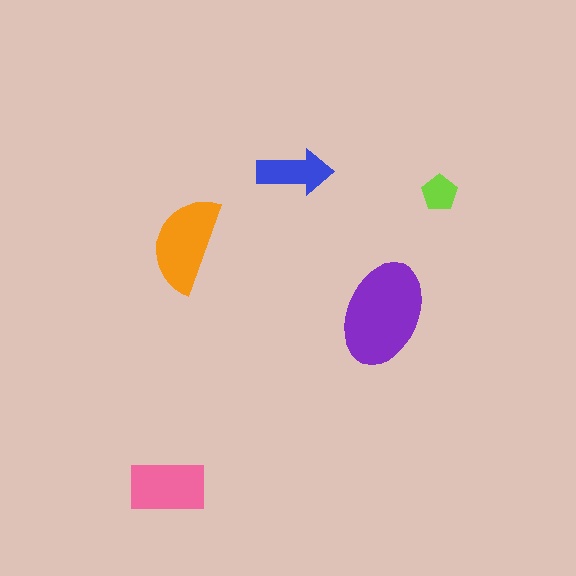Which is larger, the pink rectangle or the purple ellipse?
The purple ellipse.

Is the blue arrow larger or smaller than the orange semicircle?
Smaller.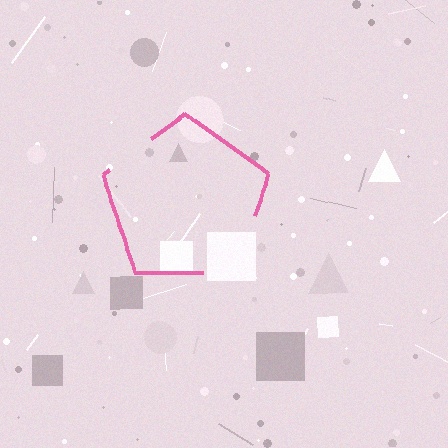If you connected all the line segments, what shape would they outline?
They would outline a pentagon.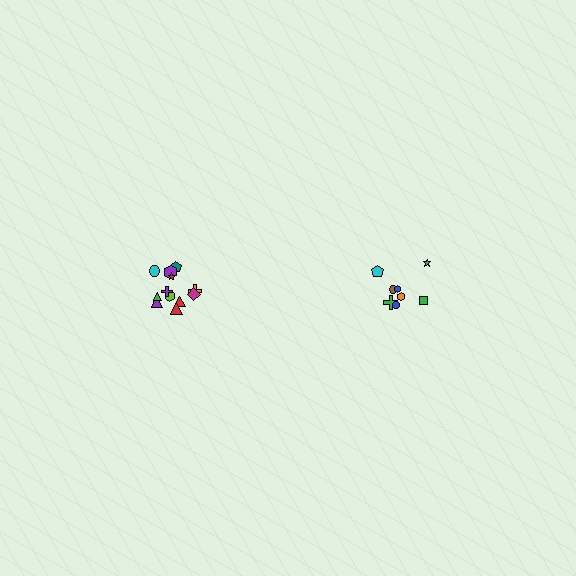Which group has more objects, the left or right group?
The left group.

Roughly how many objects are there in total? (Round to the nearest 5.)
Roughly 20 objects in total.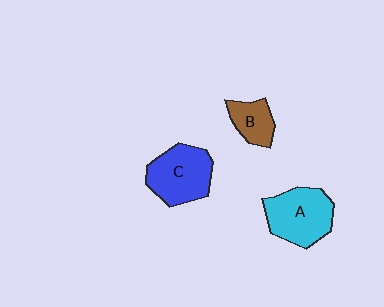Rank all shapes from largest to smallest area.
From largest to smallest: A (cyan), C (blue), B (brown).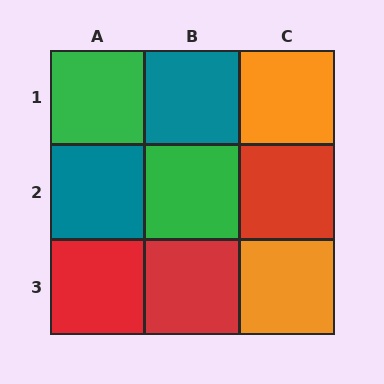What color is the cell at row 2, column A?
Teal.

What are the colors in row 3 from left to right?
Red, red, orange.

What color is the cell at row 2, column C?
Red.